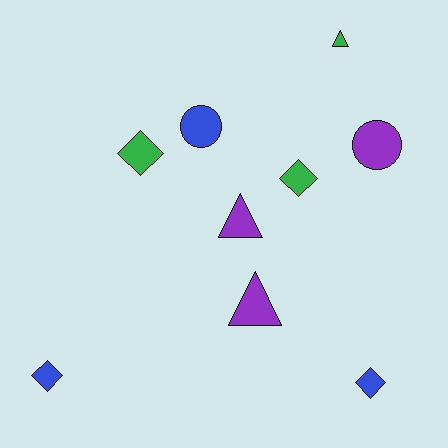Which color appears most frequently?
Green, with 3 objects.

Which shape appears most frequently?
Diamond, with 4 objects.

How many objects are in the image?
There are 9 objects.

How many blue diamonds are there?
There are 2 blue diamonds.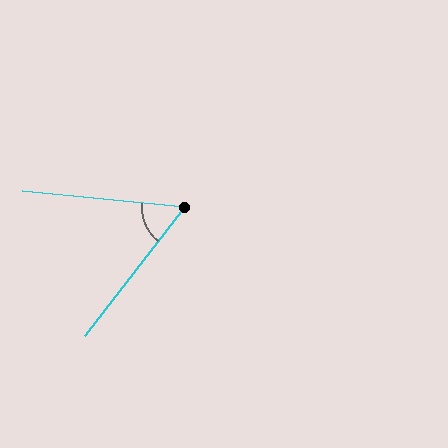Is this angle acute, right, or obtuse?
It is acute.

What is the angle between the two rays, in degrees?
Approximately 58 degrees.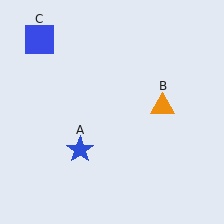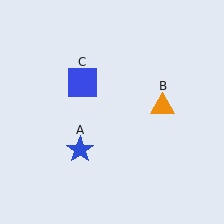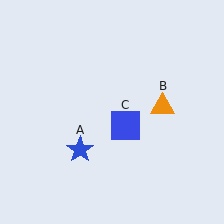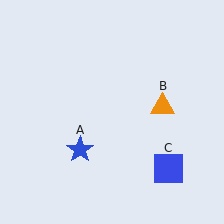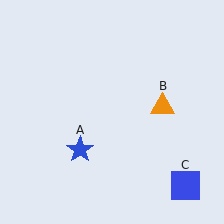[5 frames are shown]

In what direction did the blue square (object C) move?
The blue square (object C) moved down and to the right.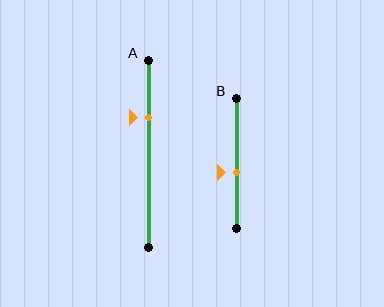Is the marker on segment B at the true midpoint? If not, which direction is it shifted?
No, the marker on segment B is shifted downward by about 7% of the segment length.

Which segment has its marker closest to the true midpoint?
Segment B has its marker closest to the true midpoint.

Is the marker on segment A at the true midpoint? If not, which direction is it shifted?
No, the marker on segment A is shifted upward by about 19% of the segment length.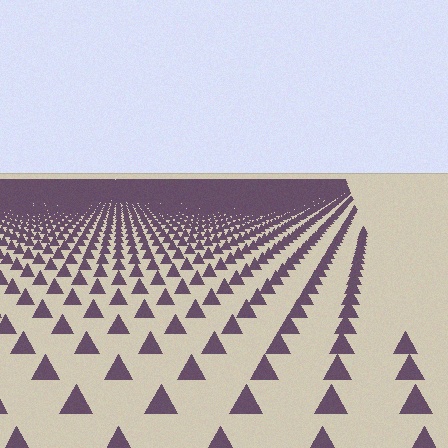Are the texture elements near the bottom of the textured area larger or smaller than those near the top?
Larger. Near the bottom, elements are closer to the viewer and appear at a bigger on-screen size.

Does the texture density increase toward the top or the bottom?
Density increases toward the top.